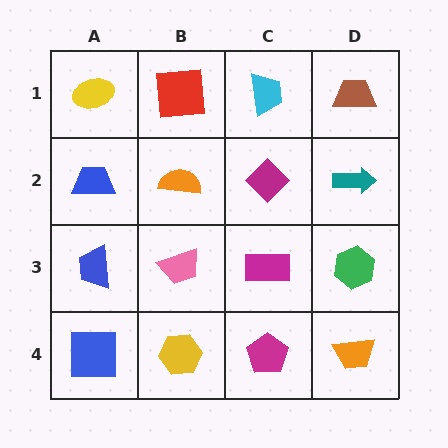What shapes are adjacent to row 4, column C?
A magenta rectangle (row 3, column C), a yellow hexagon (row 4, column B), an orange trapezoid (row 4, column D).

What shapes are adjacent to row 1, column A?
A blue trapezoid (row 2, column A), a red square (row 1, column B).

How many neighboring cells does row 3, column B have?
4.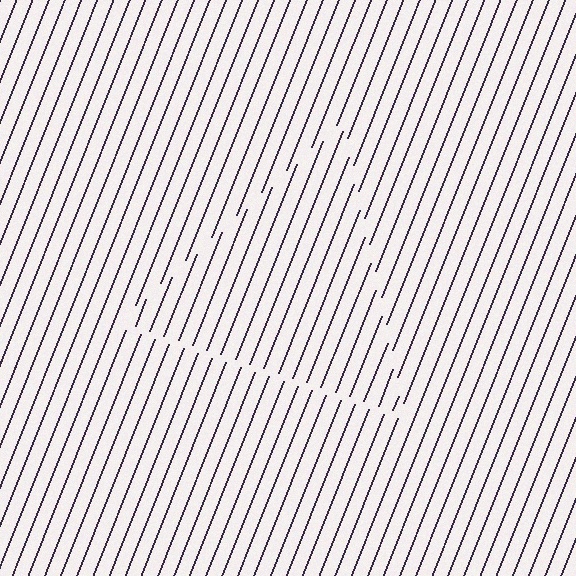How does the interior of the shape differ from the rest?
The interior of the shape contains the same grating, shifted by half a period — the contour is defined by the phase discontinuity where line-ends from the inner and outer gratings abut.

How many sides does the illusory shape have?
3 sides — the line-ends trace a triangle.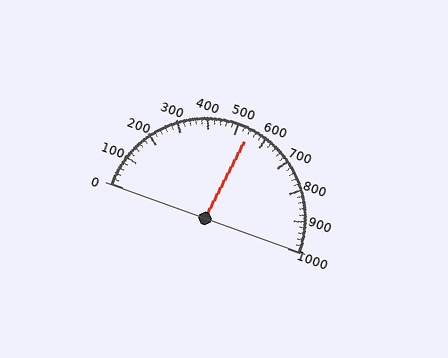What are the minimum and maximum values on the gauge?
The gauge ranges from 0 to 1000.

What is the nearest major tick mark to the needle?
The nearest major tick mark is 500.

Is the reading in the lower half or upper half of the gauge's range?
The reading is in the upper half of the range (0 to 1000).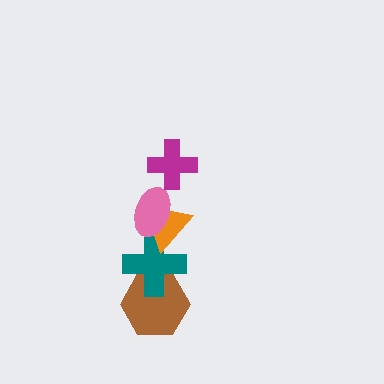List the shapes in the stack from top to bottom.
From top to bottom: the magenta cross, the pink ellipse, the orange triangle, the teal cross, the brown hexagon.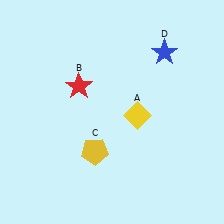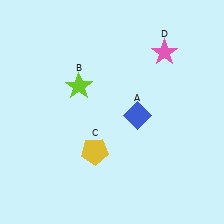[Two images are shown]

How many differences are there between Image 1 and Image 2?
There are 3 differences between the two images.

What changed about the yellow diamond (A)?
In Image 1, A is yellow. In Image 2, it changed to blue.